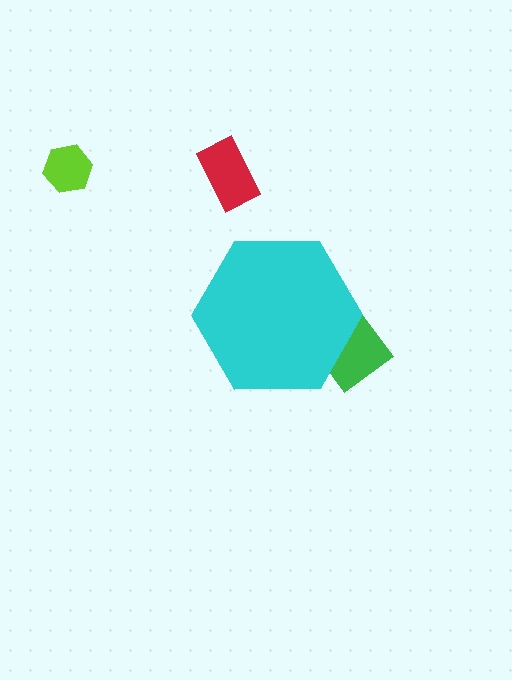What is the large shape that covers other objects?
A cyan hexagon.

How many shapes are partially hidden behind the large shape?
1 shape is partially hidden.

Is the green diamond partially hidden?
Yes, the green diamond is partially hidden behind the cyan hexagon.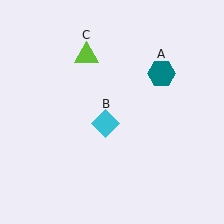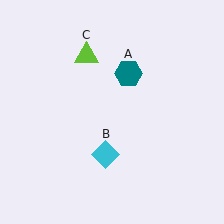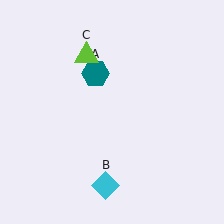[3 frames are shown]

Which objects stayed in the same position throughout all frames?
Lime triangle (object C) remained stationary.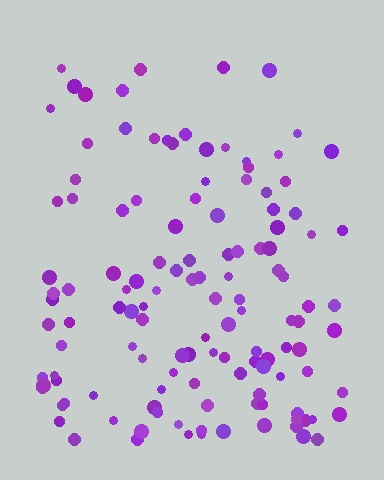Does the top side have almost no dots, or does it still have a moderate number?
Still a moderate number, just noticeably fewer than the bottom.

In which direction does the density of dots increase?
From top to bottom, with the bottom side densest.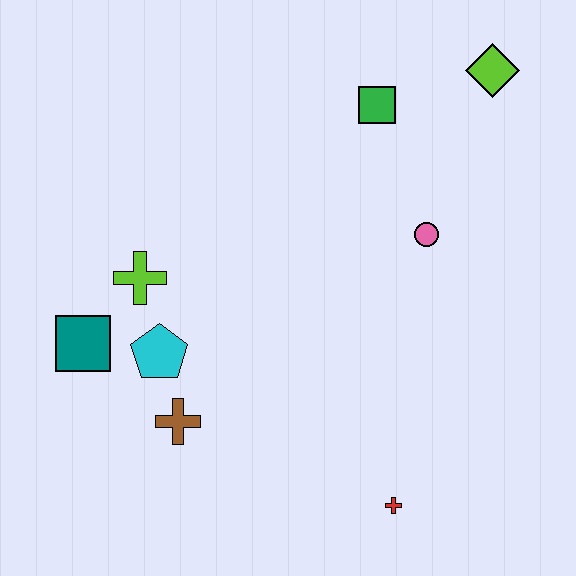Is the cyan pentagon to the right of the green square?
No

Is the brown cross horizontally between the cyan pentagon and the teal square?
No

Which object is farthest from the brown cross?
The lime diamond is farthest from the brown cross.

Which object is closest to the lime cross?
The cyan pentagon is closest to the lime cross.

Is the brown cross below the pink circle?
Yes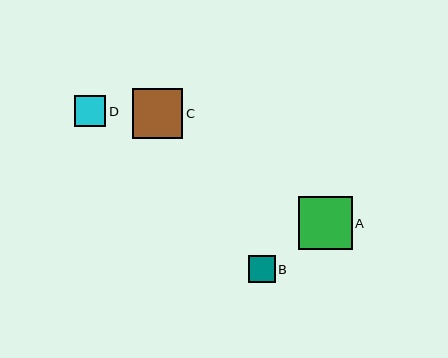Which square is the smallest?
Square B is the smallest with a size of approximately 27 pixels.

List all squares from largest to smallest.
From largest to smallest: A, C, D, B.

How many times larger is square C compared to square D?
Square C is approximately 1.6 times the size of square D.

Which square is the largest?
Square A is the largest with a size of approximately 53 pixels.